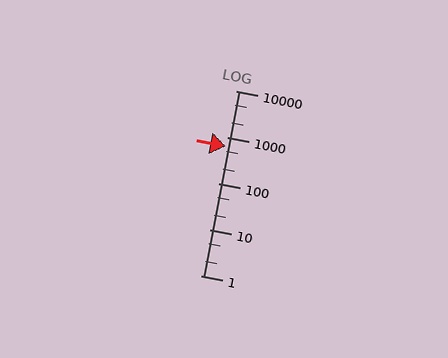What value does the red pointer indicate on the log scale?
The pointer indicates approximately 630.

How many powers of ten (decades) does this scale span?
The scale spans 4 decades, from 1 to 10000.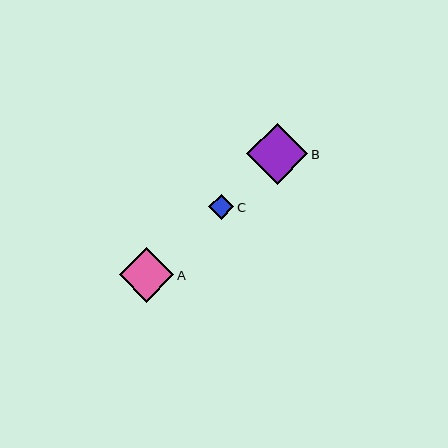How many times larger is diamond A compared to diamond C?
Diamond A is approximately 2.2 times the size of diamond C.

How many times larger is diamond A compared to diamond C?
Diamond A is approximately 2.2 times the size of diamond C.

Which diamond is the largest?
Diamond B is the largest with a size of approximately 61 pixels.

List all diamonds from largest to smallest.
From largest to smallest: B, A, C.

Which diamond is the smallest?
Diamond C is the smallest with a size of approximately 25 pixels.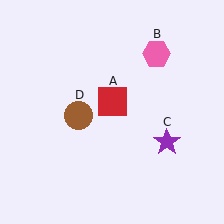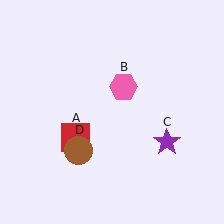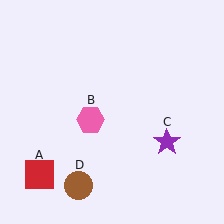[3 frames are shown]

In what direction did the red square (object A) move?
The red square (object A) moved down and to the left.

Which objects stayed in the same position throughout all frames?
Purple star (object C) remained stationary.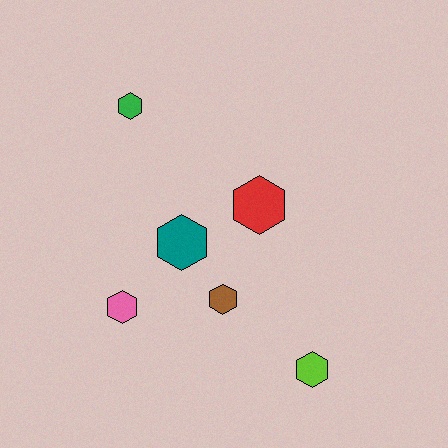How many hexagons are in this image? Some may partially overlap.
There are 6 hexagons.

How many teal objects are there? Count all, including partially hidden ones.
There is 1 teal object.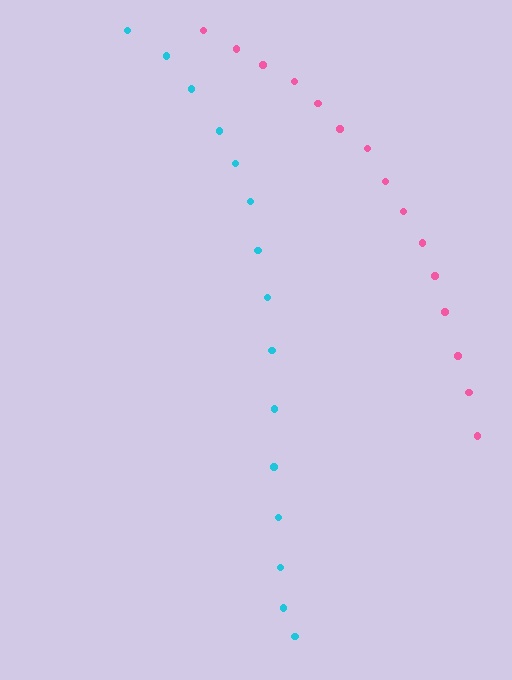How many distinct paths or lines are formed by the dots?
There are 2 distinct paths.